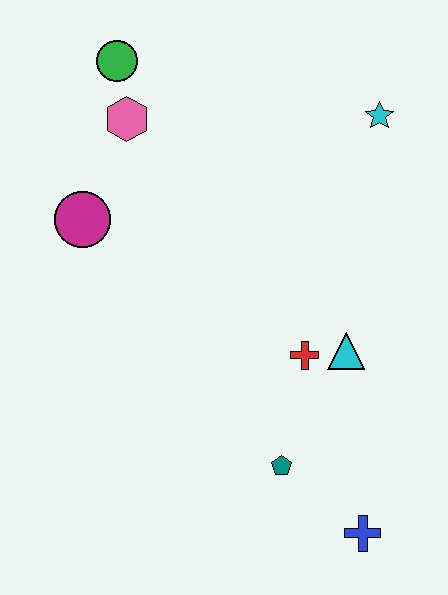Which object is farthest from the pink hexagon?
The blue cross is farthest from the pink hexagon.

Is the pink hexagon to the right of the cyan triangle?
No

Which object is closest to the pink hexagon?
The green circle is closest to the pink hexagon.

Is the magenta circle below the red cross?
No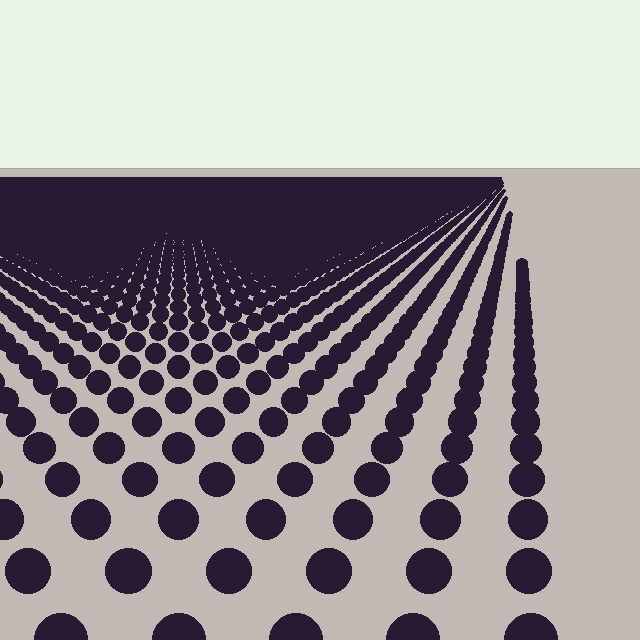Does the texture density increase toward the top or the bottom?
Density increases toward the top.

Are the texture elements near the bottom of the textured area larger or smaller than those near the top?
Larger. Near the bottom, elements are closer to the viewer and appear at a bigger on-screen size.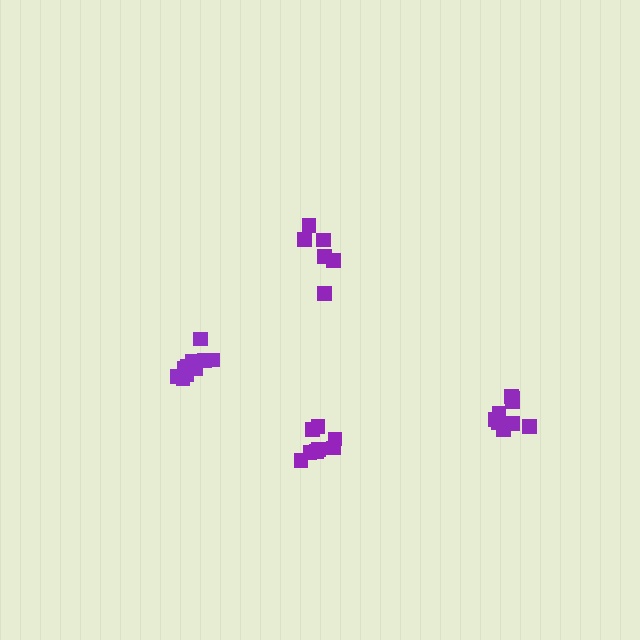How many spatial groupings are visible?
There are 4 spatial groupings.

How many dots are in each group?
Group 1: 10 dots, Group 2: 9 dots, Group 3: 6 dots, Group 4: 8 dots (33 total).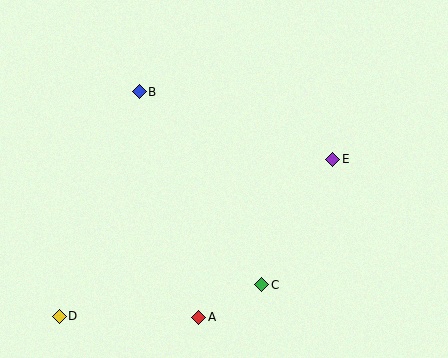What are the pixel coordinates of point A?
Point A is at (199, 317).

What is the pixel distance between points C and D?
The distance between C and D is 205 pixels.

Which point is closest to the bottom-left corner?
Point D is closest to the bottom-left corner.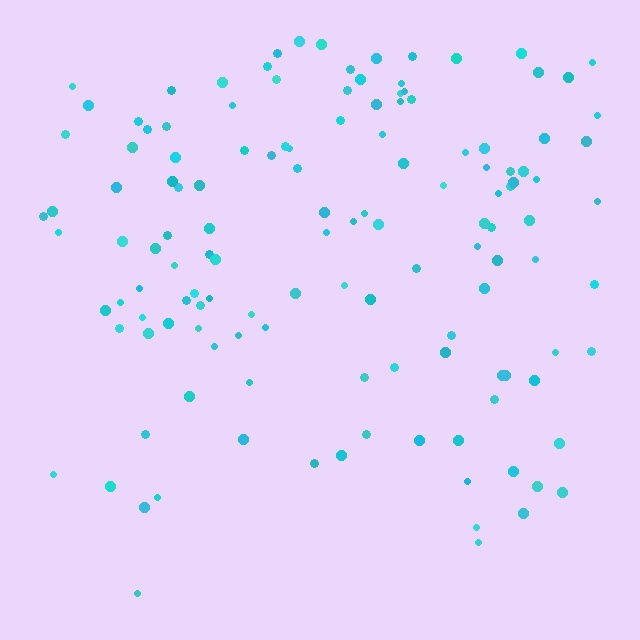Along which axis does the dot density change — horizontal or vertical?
Vertical.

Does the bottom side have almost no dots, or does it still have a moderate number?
Still a moderate number, just noticeably fewer than the top.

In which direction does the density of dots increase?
From bottom to top, with the top side densest.